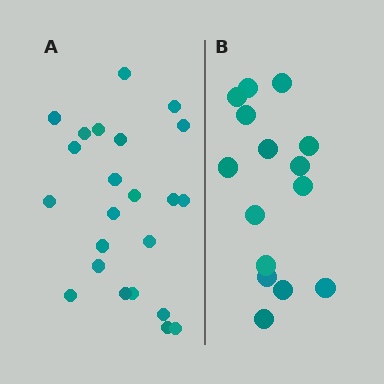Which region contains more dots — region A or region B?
Region A (the left region) has more dots.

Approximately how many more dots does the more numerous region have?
Region A has roughly 8 or so more dots than region B.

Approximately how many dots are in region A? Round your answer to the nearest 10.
About 20 dots. (The exact count is 23, which rounds to 20.)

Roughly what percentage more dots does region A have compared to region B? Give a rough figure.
About 55% more.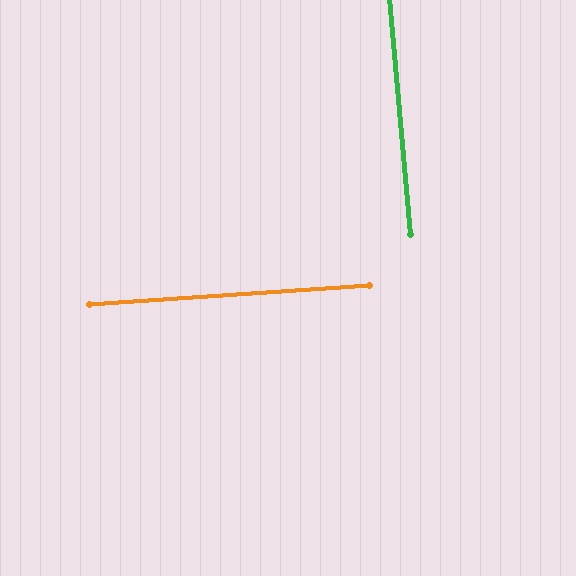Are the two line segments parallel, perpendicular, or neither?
Perpendicular — they meet at approximately 89°.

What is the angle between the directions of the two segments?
Approximately 89 degrees.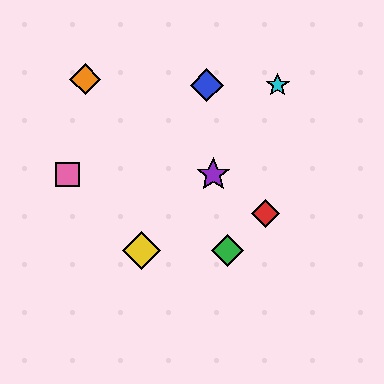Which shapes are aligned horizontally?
The purple star, the pink square are aligned horizontally.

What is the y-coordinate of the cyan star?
The cyan star is at y≈85.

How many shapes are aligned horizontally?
2 shapes (the purple star, the pink square) are aligned horizontally.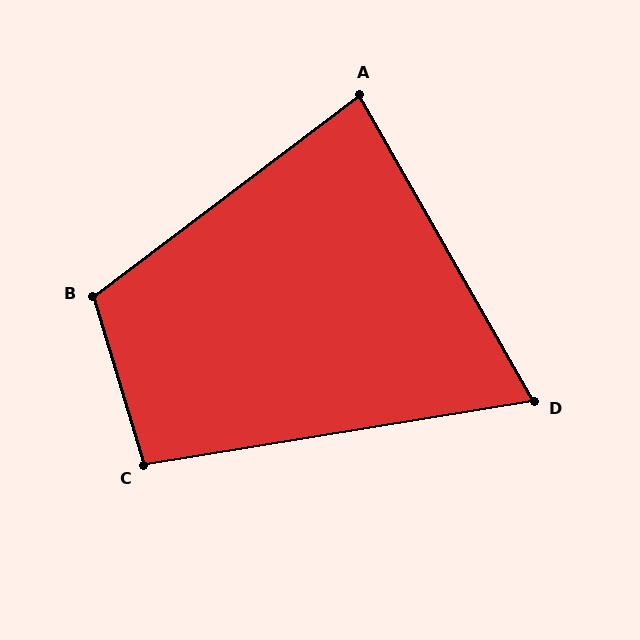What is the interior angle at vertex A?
Approximately 83 degrees (acute).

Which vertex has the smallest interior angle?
D, at approximately 70 degrees.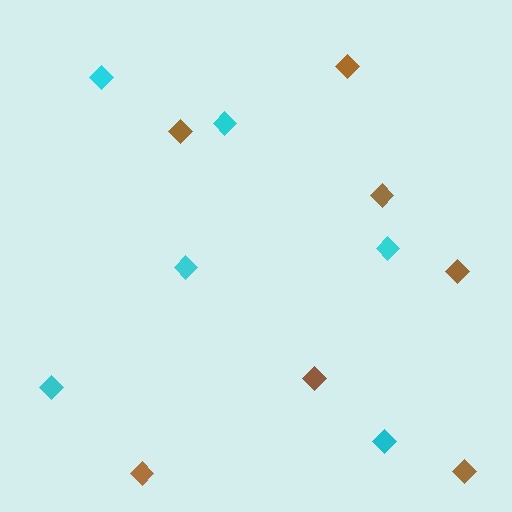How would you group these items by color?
There are 2 groups: one group of brown diamonds (7) and one group of cyan diamonds (6).